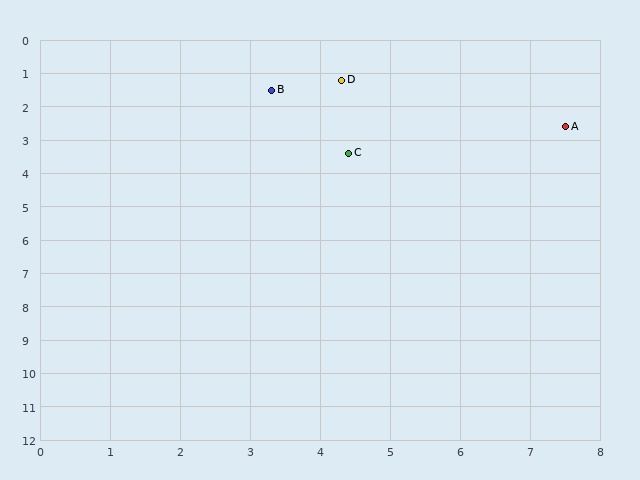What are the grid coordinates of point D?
Point D is at approximately (4.3, 1.2).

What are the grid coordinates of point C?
Point C is at approximately (4.4, 3.4).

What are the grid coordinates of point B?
Point B is at approximately (3.3, 1.5).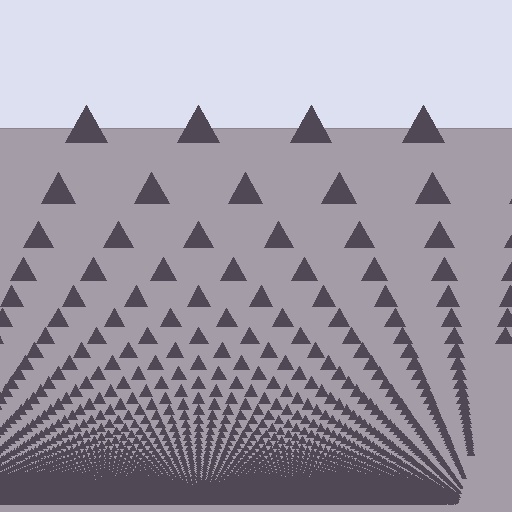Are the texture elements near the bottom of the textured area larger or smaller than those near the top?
Smaller. The gradient is inverted — elements near the bottom are smaller and denser.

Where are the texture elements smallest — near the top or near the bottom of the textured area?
Near the bottom.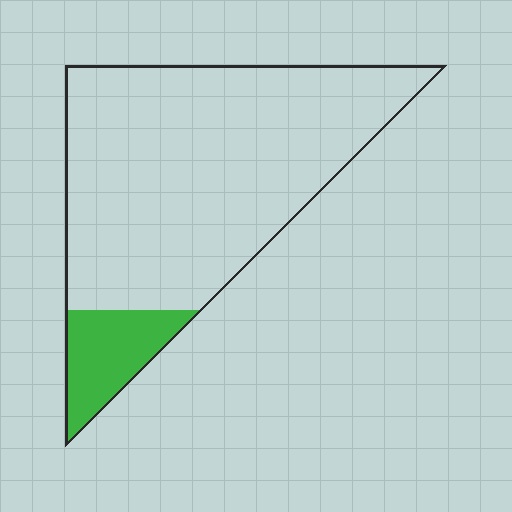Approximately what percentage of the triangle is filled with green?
Approximately 15%.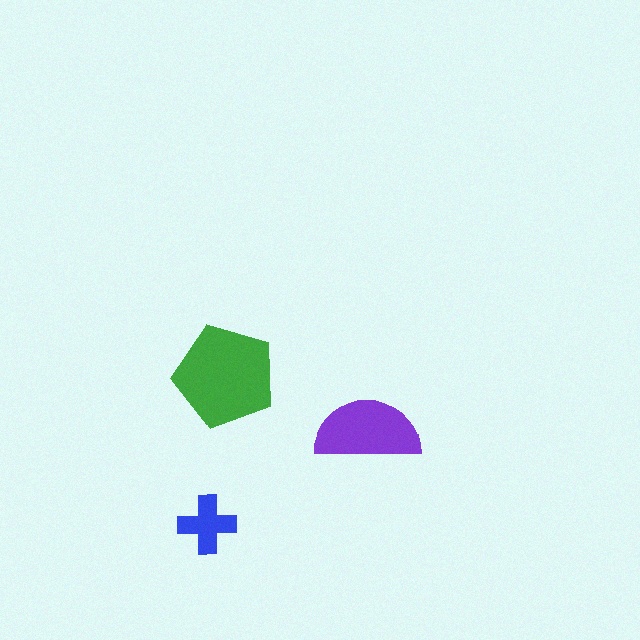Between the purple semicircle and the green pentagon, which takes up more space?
The green pentagon.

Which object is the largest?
The green pentagon.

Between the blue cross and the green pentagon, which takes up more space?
The green pentagon.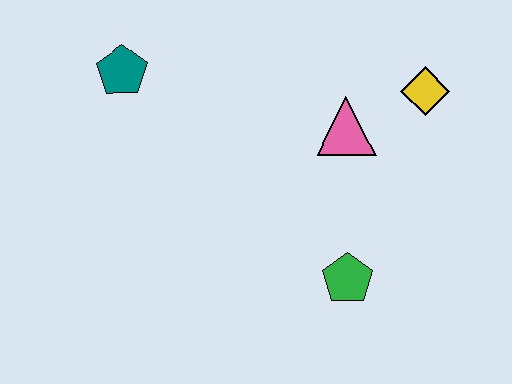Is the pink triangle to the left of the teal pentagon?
No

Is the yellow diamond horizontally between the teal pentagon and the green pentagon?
No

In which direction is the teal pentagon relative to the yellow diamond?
The teal pentagon is to the left of the yellow diamond.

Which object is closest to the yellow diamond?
The pink triangle is closest to the yellow diamond.